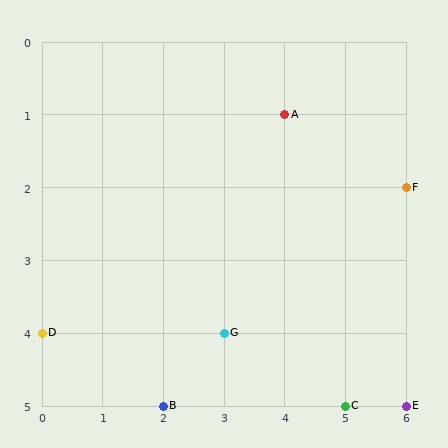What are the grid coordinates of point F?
Point F is at grid coordinates (6, 2).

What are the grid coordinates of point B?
Point B is at grid coordinates (2, 5).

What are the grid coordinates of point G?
Point G is at grid coordinates (3, 4).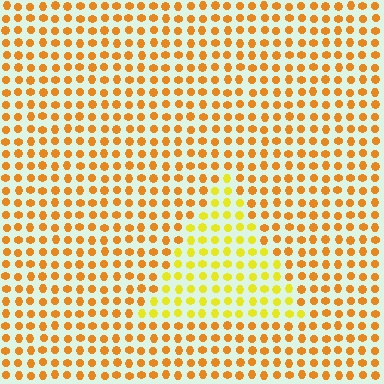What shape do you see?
I see a triangle.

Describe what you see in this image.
The image is filled with small orange elements in a uniform arrangement. A triangle-shaped region is visible where the elements are tinted to a slightly different hue, forming a subtle color boundary.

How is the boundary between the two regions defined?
The boundary is defined purely by a slight shift in hue (about 29 degrees). Spacing, size, and orientation are identical on both sides.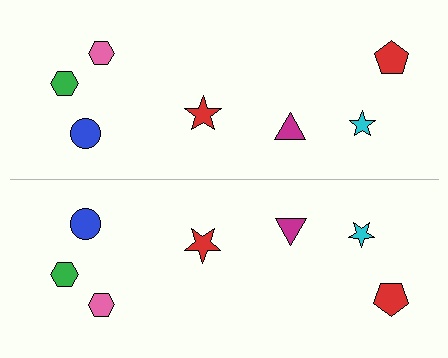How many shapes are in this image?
There are 14 shapes in this image.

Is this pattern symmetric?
Yes, this pattern has bilateral (reflection) symmetry.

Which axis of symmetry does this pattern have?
The pattern has a horizontal axis of symmetry running through the center of the image.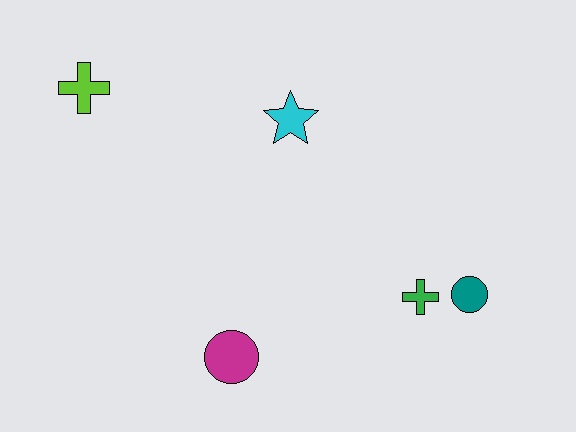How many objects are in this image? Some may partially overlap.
There are 5 objects.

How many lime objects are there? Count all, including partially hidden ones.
There is 1 lime object.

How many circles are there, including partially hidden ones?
There are 2 circles.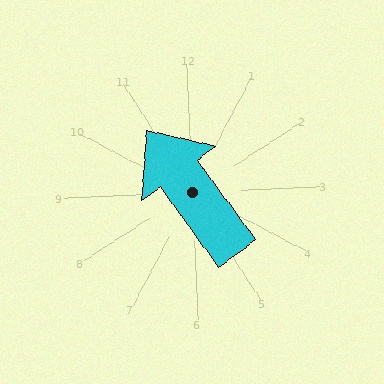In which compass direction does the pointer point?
Northwest.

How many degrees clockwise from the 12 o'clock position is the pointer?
Approximately 326 degrees.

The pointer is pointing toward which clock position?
Roughly 11 o'clock.